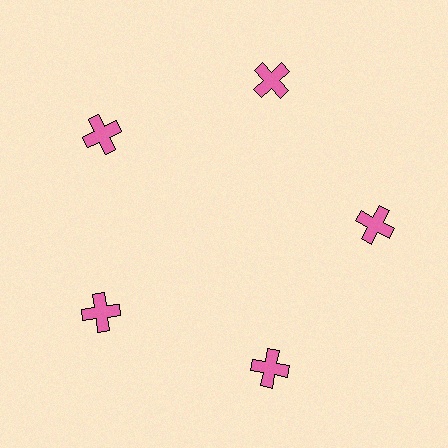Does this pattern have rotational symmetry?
Yes, this pattern has 5-fold rotational symmetry. It looks the same after rotating 72 degrees around the center.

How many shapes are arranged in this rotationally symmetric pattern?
There are 5 shapes, arranged in 5 groups of 1.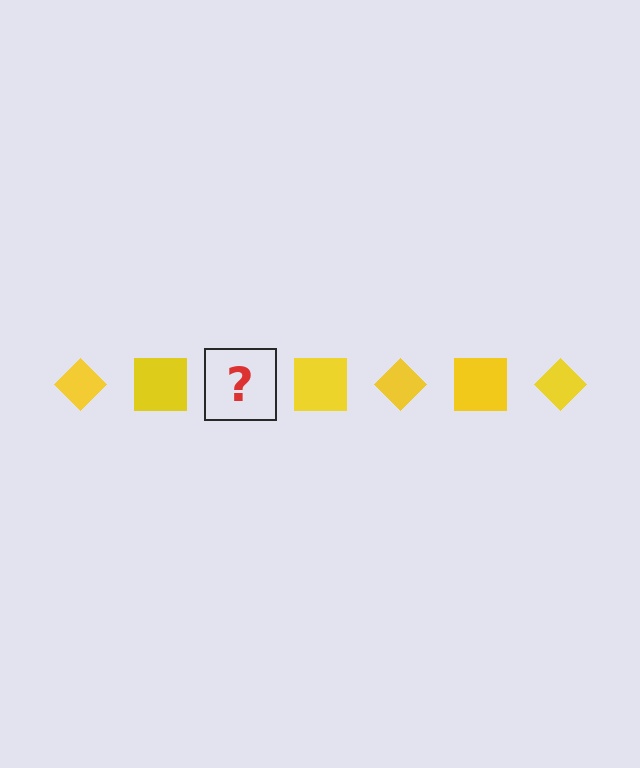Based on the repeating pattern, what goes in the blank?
The blank should be a yellow diamond.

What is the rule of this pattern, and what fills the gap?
The rule is that the pattern cycles through diamond, square shapes in yellow. The gap should be filled with a yellow diamond.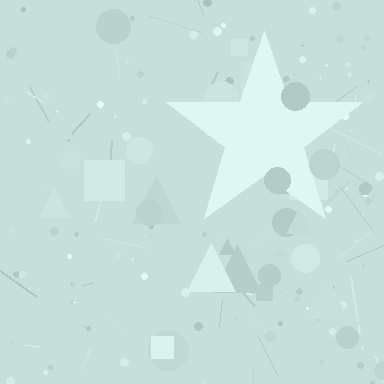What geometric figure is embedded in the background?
A star is embedded in the background.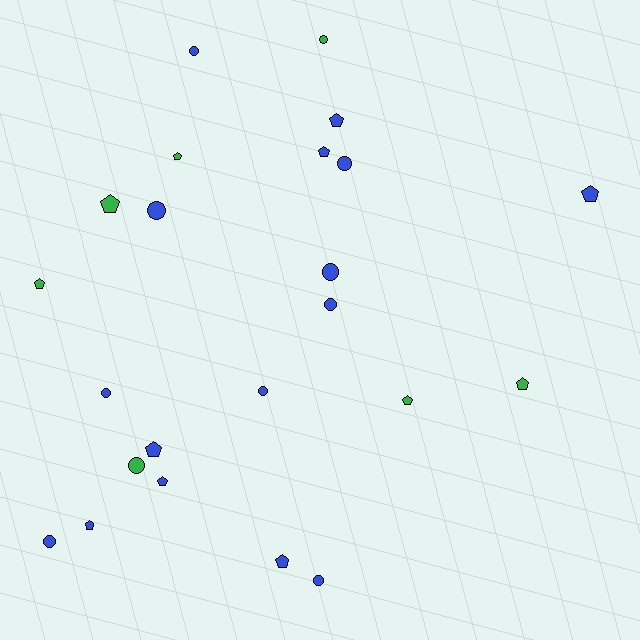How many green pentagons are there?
There are 5 green pentagons.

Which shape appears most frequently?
Pentagon, with 12 objects.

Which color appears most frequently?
Blue, with 16 objects.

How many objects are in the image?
There are 23 objects.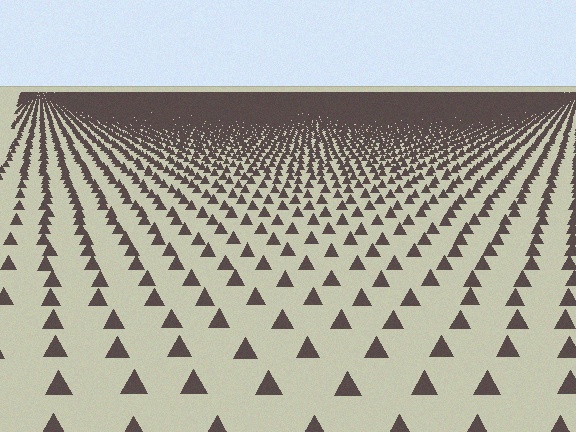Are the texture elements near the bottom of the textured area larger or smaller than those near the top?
Larger. Near the bottom, elements are closer to the viewer and appear at a bigger on-screen size.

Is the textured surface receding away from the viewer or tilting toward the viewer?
The surface is receding away from the viewer. Texture elements get smaller and denser toward the top.